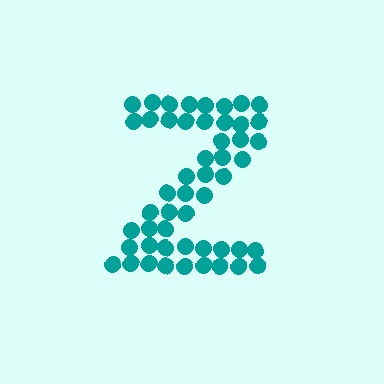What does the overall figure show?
The overall figure shows the letter Z.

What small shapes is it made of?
It is made of small circles.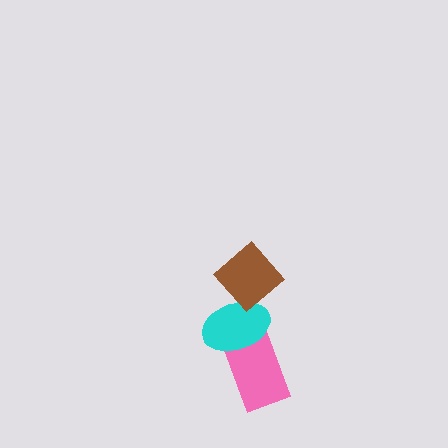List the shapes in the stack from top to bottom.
From top to bottom: the brown diamond, the cyan ellipse, the pink rectangle.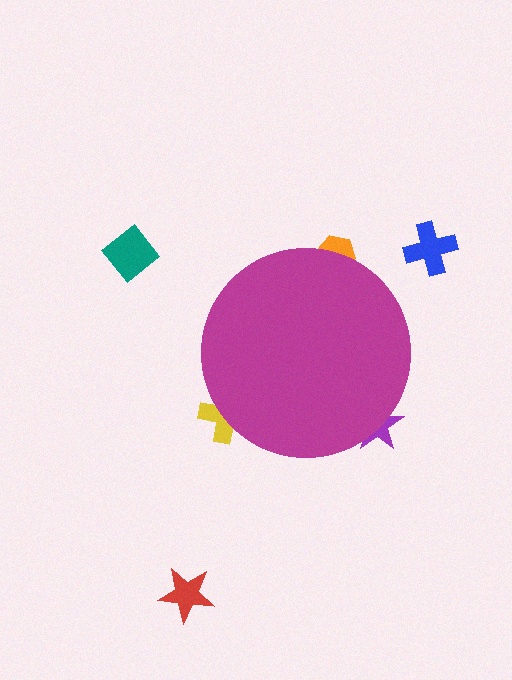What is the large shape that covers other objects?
A magenta circle.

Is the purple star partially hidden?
Yes, the purple star is partially hidden behind the magenta circle.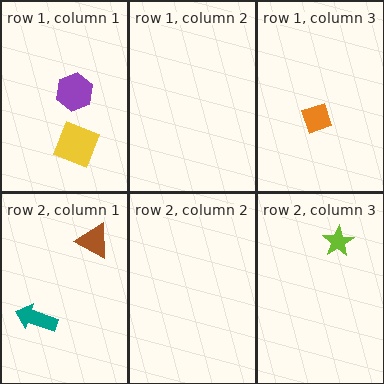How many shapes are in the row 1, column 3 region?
1.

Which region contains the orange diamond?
The row 1, column 3 region.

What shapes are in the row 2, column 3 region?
The lime star.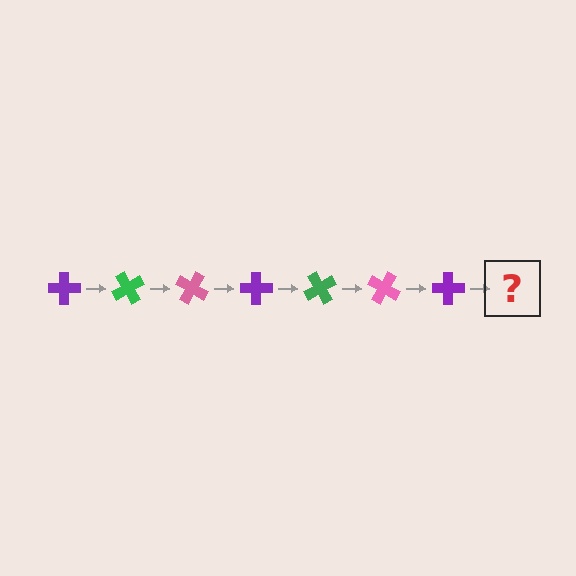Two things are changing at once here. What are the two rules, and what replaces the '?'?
The two rules are that it rotates 60 degrees each step and the color cycles through purple, green, and pink. The '?' should be a green cross, rotated 420 degrees from the start.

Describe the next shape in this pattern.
It should be a green cross, rotated 420 degrees from the start.